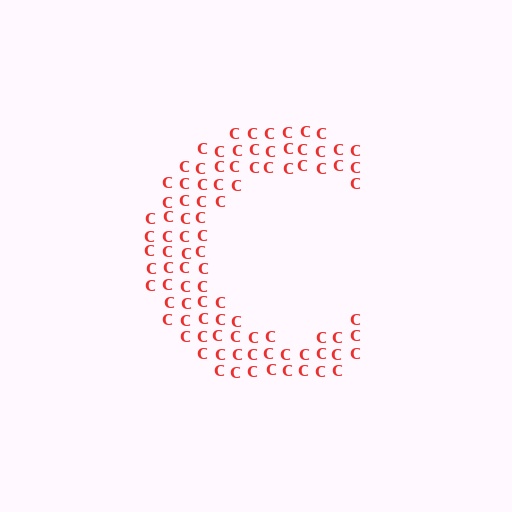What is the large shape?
The large shape is the letter C.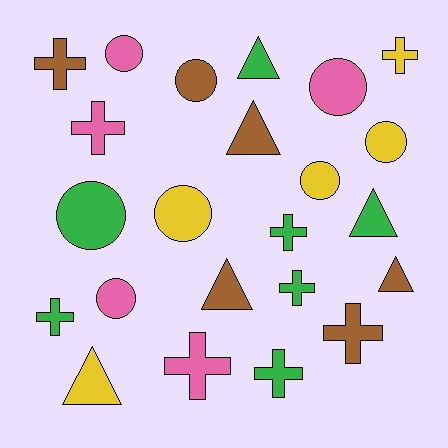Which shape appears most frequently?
Cross, with 9 objects.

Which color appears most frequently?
Green, with 7 objects.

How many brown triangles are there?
There are 3 brown triangles.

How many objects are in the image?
There are 23 objects.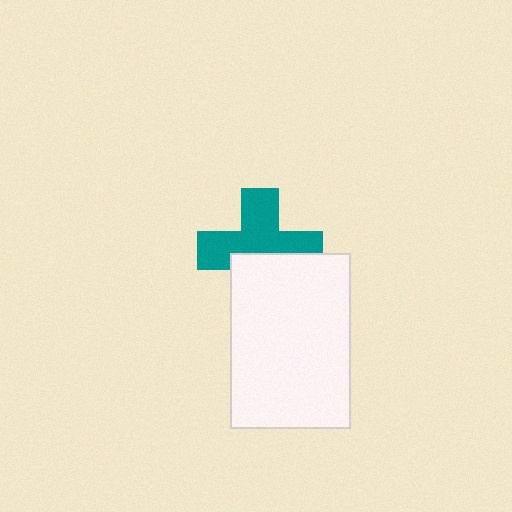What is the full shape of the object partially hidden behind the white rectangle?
The partially hidden object is a teal cross.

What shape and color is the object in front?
The object in front is a white rectangle.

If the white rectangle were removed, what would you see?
You would see the complete teal cross.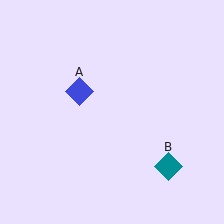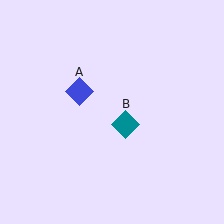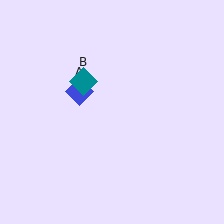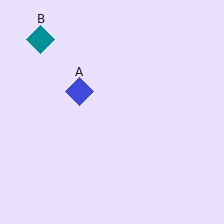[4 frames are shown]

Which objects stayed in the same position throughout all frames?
Blue diamond (object A) remained stationary.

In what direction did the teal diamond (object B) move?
The teal diamond (object B) moved up and to the left.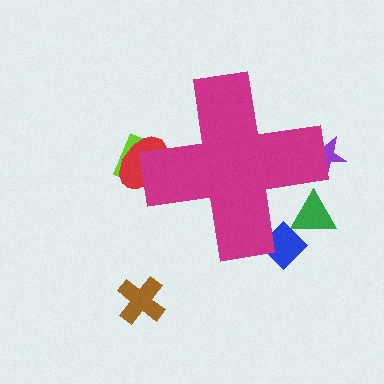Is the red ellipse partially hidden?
Yes, the red ellipse is partially hidden behind the magenta cross.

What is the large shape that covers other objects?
A magenta cross.